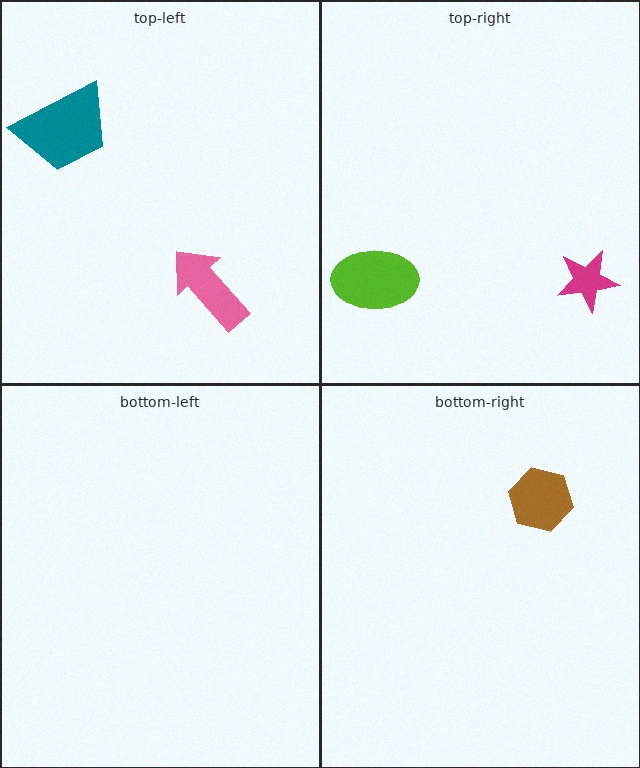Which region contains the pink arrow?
The top-left region.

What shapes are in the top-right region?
The lime ellipse, the magenta star.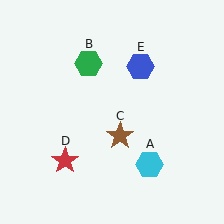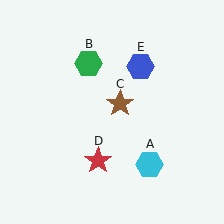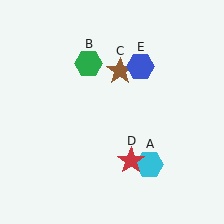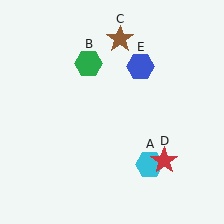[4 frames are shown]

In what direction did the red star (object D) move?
The red star (object D) moved right.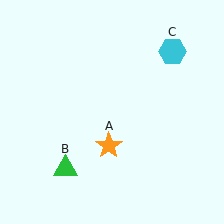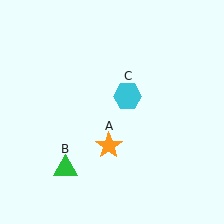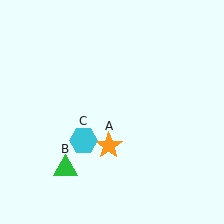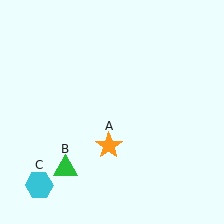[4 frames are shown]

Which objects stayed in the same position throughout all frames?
Orange star (object A) and green triangle (object B) remained stationary.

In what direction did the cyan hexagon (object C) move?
The cyan hexagon (object C) moved down and to the left.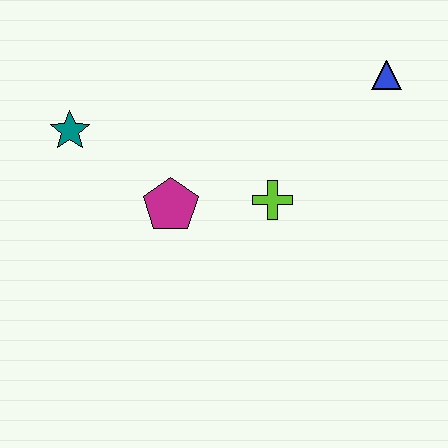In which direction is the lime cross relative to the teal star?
The lime cross is to the right of the teal star.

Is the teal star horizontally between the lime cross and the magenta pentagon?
No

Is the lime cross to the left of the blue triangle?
Yes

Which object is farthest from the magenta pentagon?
The blue triangle is farthest from the magenta pentagon.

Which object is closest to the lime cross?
The magenta pentagon is closest to the lime cross.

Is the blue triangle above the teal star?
Yes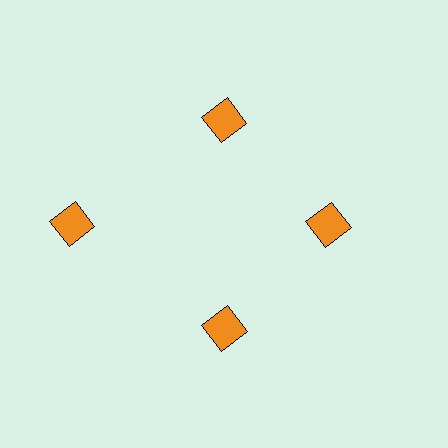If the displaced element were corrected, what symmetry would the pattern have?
It would have 4-fold rotational symmetry — the pattern would map onto itself every 90 degrees.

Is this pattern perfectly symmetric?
No. The 4 orange diamonds are arranged in a ring, but one element near the 9 o'clock position is pushed outward from the center, breaking the 4-fold rotational symmetry.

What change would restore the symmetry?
The symmetry would be restored by moving it inward, back onto the ring so that all 4 diamonds sit at equal angles and equal distance from the center.